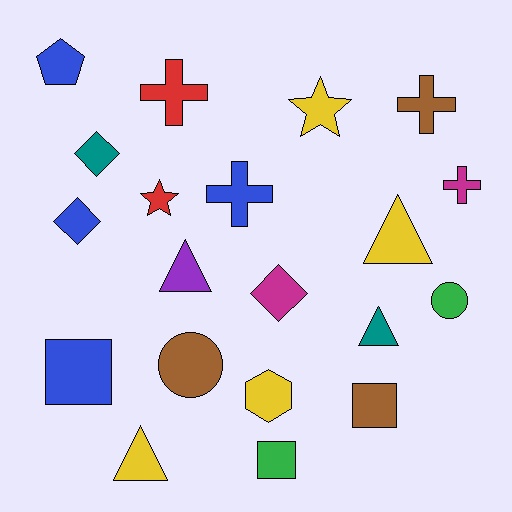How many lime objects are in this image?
There are no lime objects.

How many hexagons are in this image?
There is 1 hexagon.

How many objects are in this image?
There are 20 objects.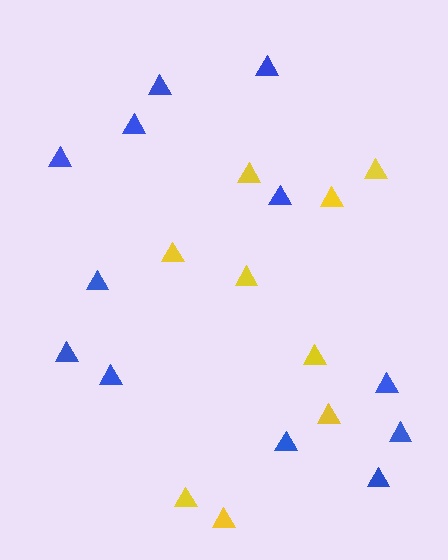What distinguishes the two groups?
There are 2 groups: one group of yellow triangles (9) and one group of blue triangles (12).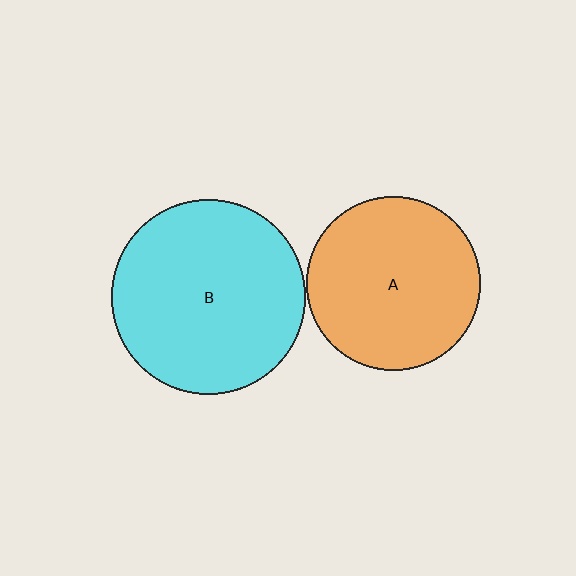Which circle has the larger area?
Circle B (cyan).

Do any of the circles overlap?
No, none of the circles overlap.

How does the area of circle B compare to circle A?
Approximately 1.2 times.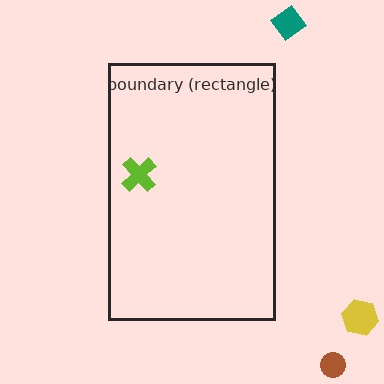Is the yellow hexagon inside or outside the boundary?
Outside.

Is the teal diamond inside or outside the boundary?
Outside.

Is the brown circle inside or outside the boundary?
Outside.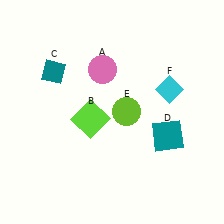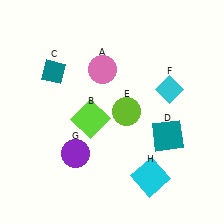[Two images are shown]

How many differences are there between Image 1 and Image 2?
There are 2 differences between the two images.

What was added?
A purple circle (G), a cyan square (H) were added in Image 2.